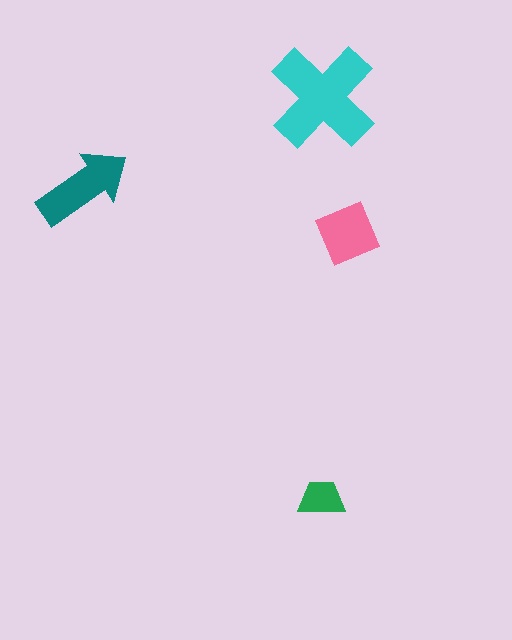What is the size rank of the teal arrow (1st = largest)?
2nd.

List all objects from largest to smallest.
The cyan cross, the teal arrow, the pink square, the green trapezoid.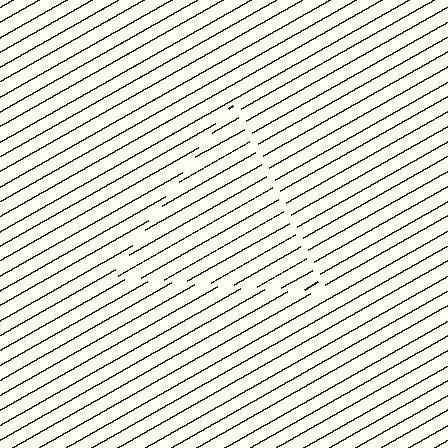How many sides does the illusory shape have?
3 sides — the line-ends trace a triangle.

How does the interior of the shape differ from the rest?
The interior of the shape contains the same grating, shifted by half a period — the contour is defined by the phase discontinuity where line-ends from the inner and outer gratings abut.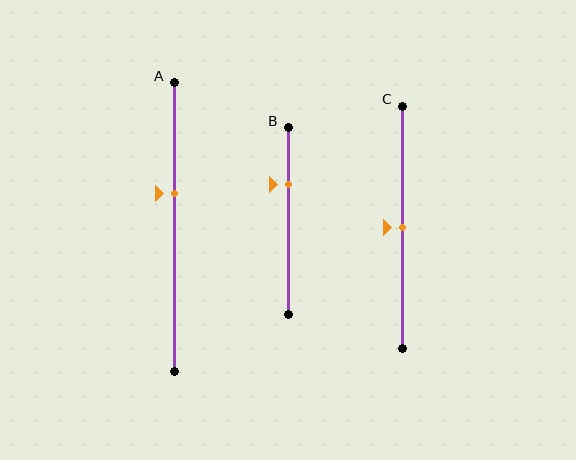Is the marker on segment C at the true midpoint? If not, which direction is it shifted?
Yes, the marker on segment C is at the true midpoint.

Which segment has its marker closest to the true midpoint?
Segment C has its marker closest to the true midpoint.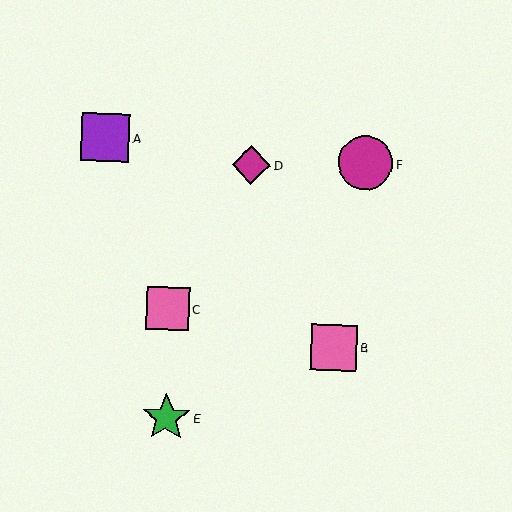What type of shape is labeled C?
Shape C is a pink square.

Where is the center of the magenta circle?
The center of the magenta circle is at (365, 163).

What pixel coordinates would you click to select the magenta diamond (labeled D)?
Click at (251, 165) to select the magenta diamond D.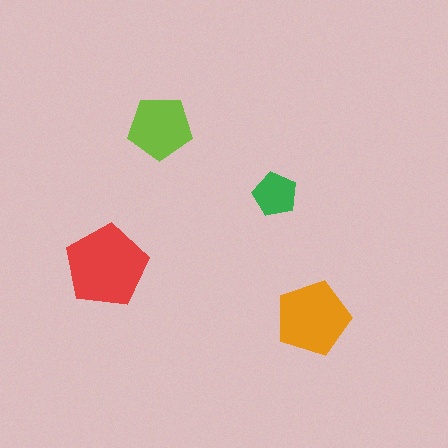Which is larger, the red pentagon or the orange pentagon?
The red one.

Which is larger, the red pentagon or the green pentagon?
The red one.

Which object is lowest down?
The orange pentagon is bottommost.